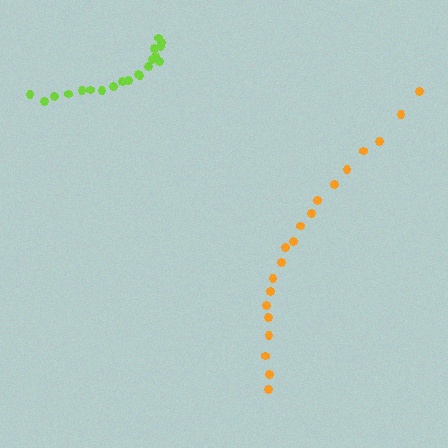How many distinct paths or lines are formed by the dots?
There are 2 distinct paths.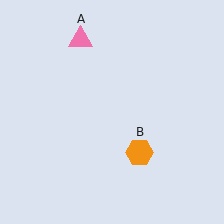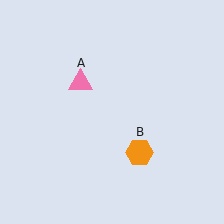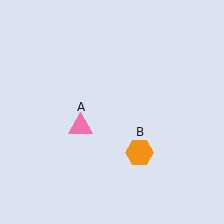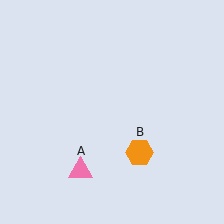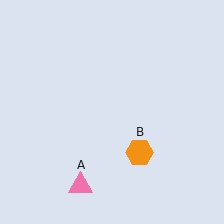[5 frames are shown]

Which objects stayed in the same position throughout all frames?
Orange hexagon (object B) remained stationary.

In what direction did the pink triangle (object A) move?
The pink triangle (object A) moved down.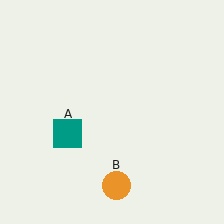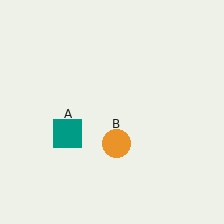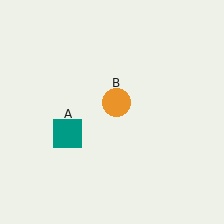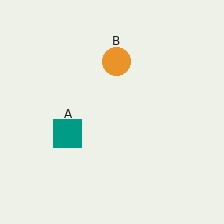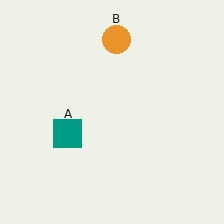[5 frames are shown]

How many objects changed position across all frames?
1 object changed position: orange circle (object B).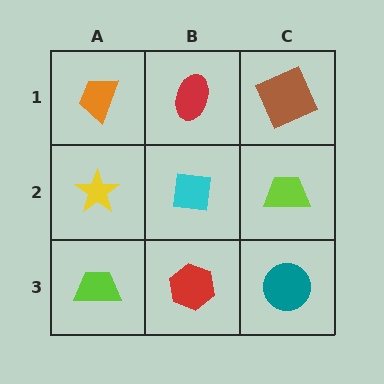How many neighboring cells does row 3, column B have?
3.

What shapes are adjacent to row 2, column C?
A brown square (row 1, column C), a teal circle (row 3, column C), a cyan square (row 2, column B).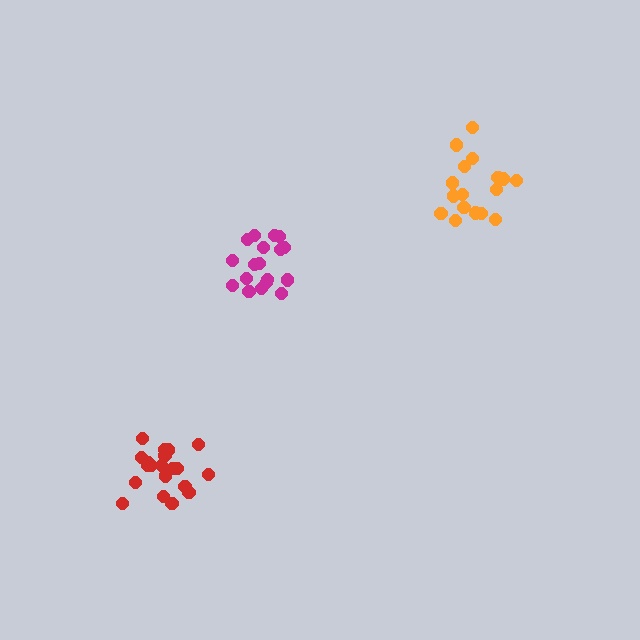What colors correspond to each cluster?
The clusters are colored: magenta, red, orange.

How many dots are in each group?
Group 1: 19 dots, Group 2: 20 dots, Group 3: 17 dots (56 total).